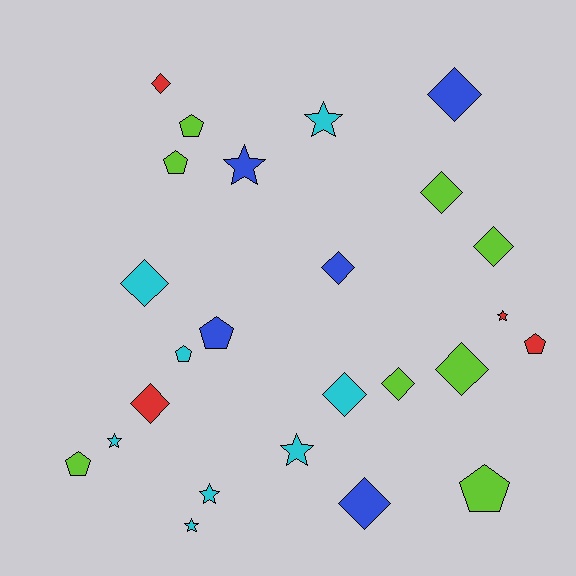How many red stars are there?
There is 1 red star.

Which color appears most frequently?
Cyan, with 8 objects.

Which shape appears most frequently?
Diamond, with 11 objects.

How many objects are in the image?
There are 25 objects.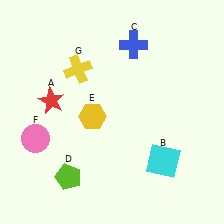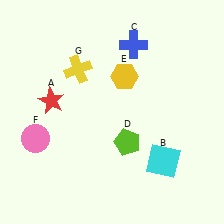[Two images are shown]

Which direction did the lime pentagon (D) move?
The lime pentagon (D) moved right.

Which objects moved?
The objects that moved are: the lime pentagon (D), the yellow hexagon (E).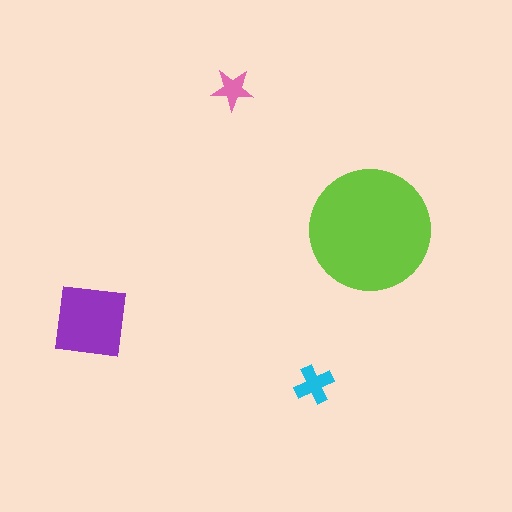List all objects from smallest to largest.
The pink star, the cyan cross, the purple square, the lime circle.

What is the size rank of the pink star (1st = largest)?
4th.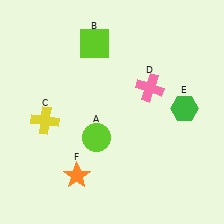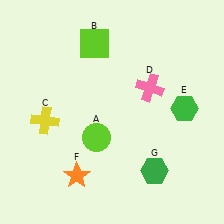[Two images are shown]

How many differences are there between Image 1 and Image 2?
There is 1 difference between the two images.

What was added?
A green hexagon (G) was added in Image 2.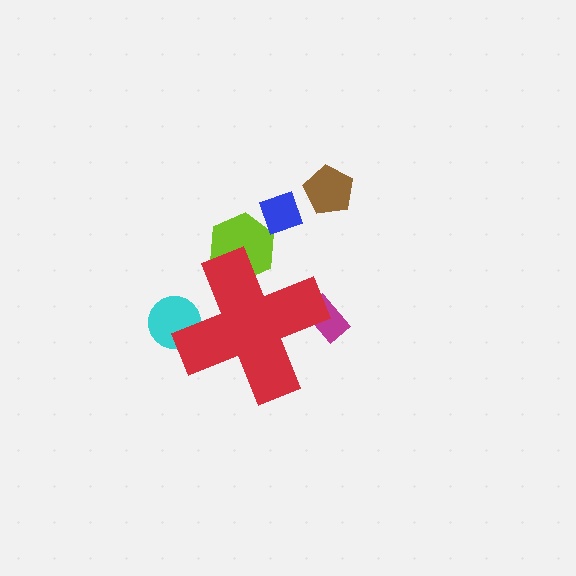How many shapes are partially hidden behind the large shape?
3 shapes are partially hidden.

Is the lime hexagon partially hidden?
Yes, the lime hexagon is partially hidden behind the red cross.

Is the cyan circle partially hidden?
Yes, the cyan circle is partially hidden behind the red cross.